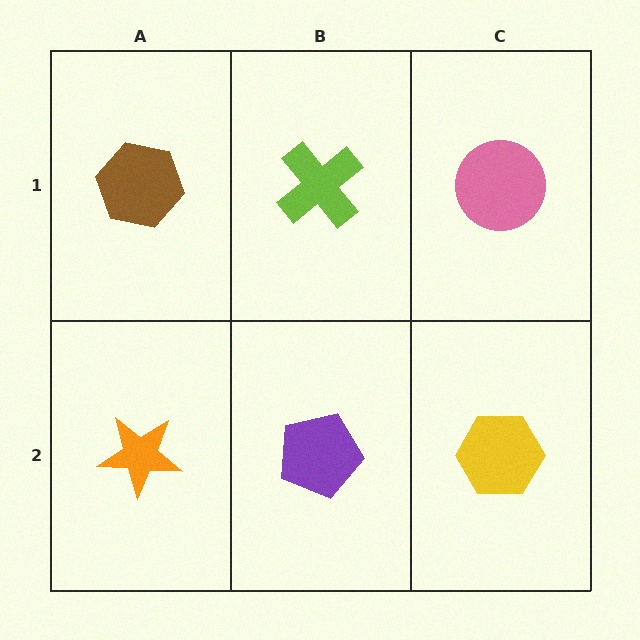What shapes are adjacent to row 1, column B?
A purple pentagon (row 2, column B), a brown hexagon (row 1, column A), a pink circle (row 1, column C).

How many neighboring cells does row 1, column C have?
2.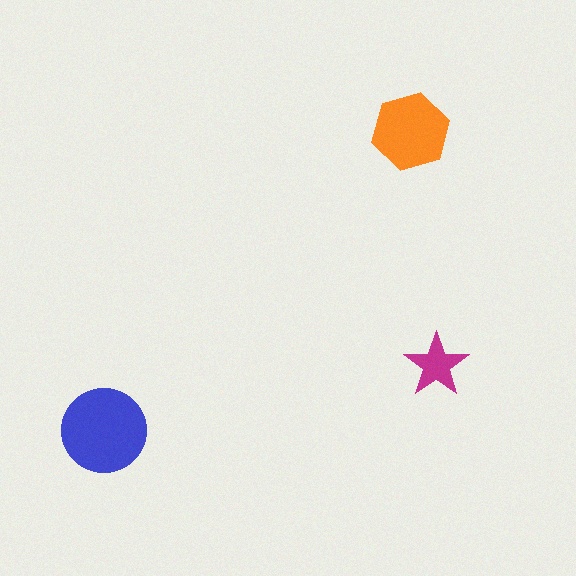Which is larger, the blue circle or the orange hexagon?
The blue circle.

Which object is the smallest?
The magenta star.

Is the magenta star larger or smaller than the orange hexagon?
Smaller.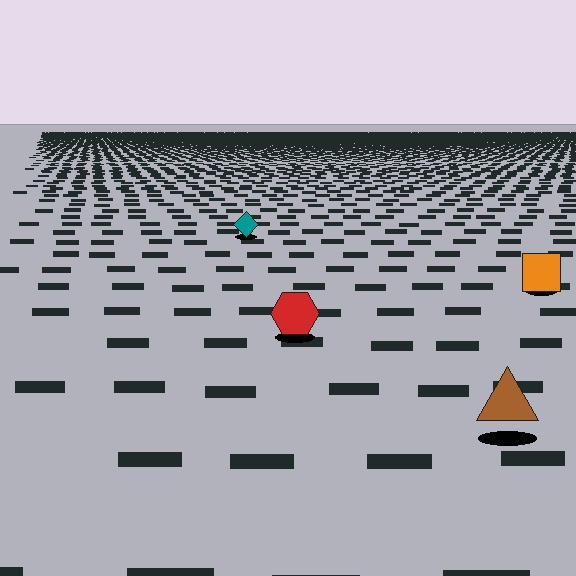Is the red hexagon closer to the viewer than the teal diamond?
Yes. The red hexagon is closer — you can tell from the texture gradient: the ground texture is coarser near it.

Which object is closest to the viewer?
The brown triangle is closest. The texture marks near it are larger and more spread out.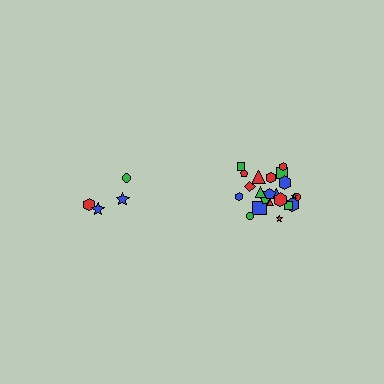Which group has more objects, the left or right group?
The right group.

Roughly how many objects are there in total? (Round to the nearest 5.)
Roughly 30 objects in total.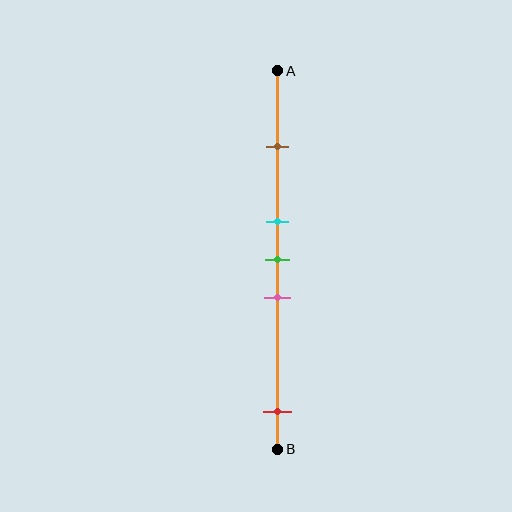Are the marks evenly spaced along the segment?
No, the marks are not evenly spaced.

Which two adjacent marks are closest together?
The cyan and green marks are the closest adjacent pair.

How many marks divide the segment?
There are 5 marks dividing the segment.